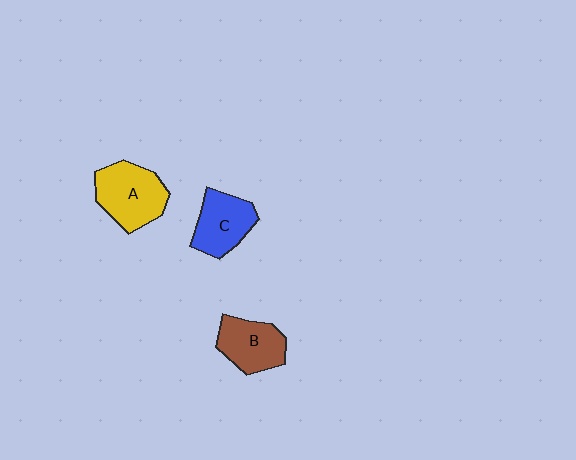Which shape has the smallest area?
Shape B (brown).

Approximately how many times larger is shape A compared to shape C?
Approximately 1.2 times.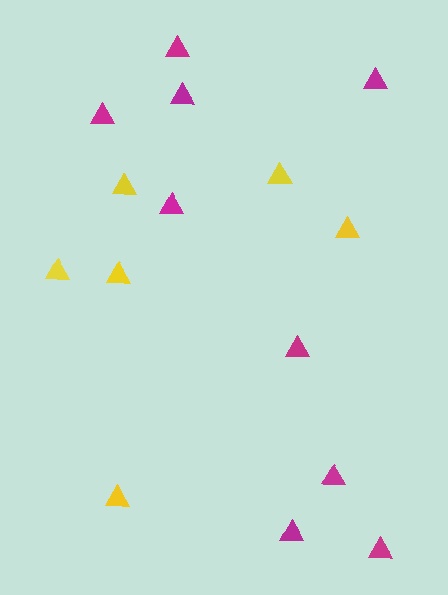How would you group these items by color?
There are 2 groups: one group of magenta triangles (9) and one group of yellow triangles (6).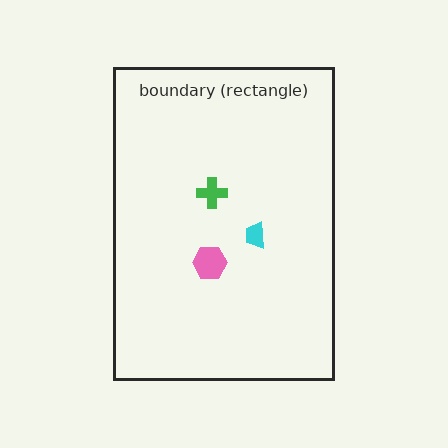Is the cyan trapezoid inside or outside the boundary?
Inside.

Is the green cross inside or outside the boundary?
Inside.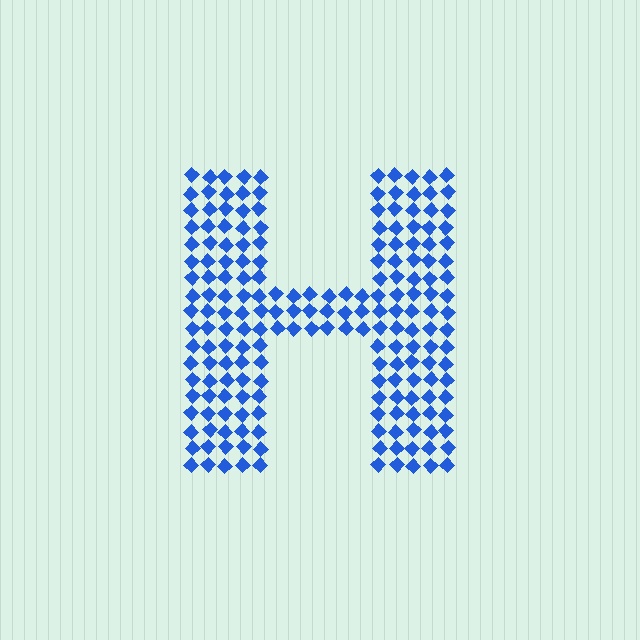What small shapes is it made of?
It is made of small diamonds.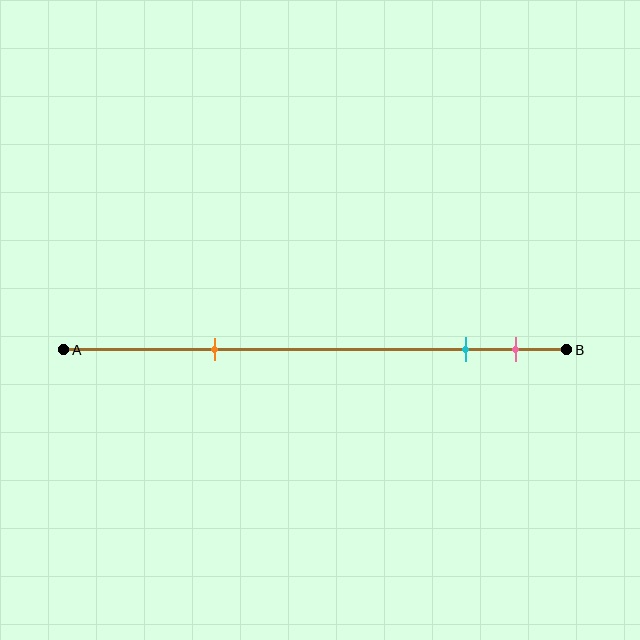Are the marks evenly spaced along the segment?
No, the marks are not evenly spaced.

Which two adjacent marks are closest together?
The cyan and pink marks are the closest adjacent pair.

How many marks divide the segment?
There are 3 marks dividing the segment.